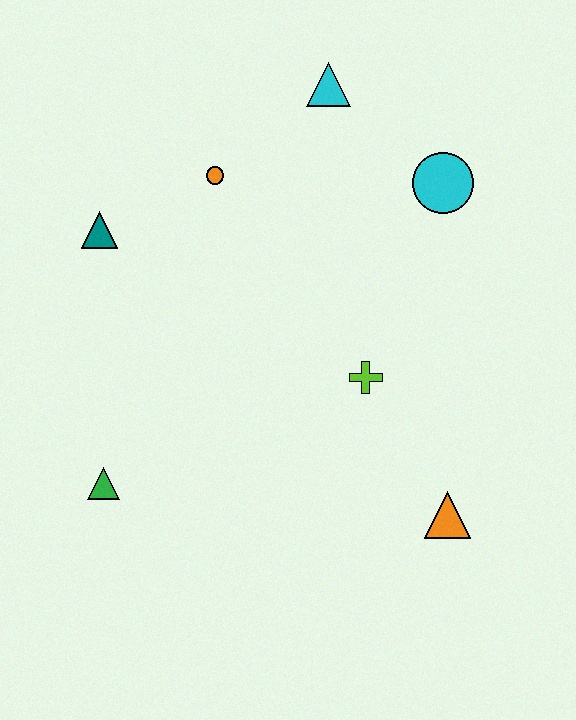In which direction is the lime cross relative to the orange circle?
The lime cross is below the orange circle.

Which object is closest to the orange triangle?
The lime cross is closest to the orange triangle.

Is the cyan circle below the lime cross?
No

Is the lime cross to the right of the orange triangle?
No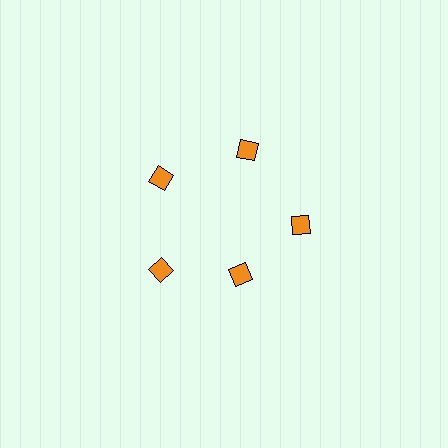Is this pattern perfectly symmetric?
No. The 5 orange diamonds are arranged in a ring, but one element near the 5 o'clock position is pulled inward toward the center, breaking the 5-fold rotational symmetry.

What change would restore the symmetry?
The symmetry would be restored by moving it outward, back onto the ring so that all 5 diamonds sit at equal angles and equal distance from the center.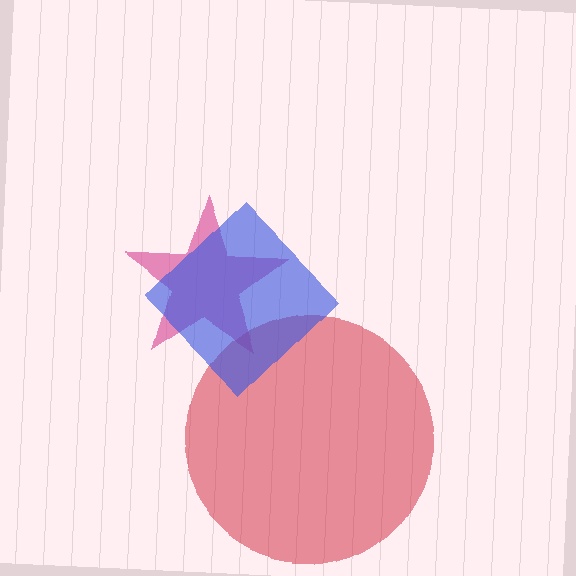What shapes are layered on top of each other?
The layered shapes are: a pink star, a red circle, a blue diamond.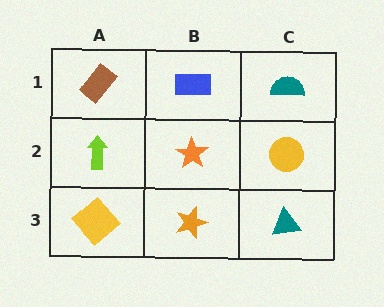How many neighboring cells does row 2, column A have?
3.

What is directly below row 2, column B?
An orange star.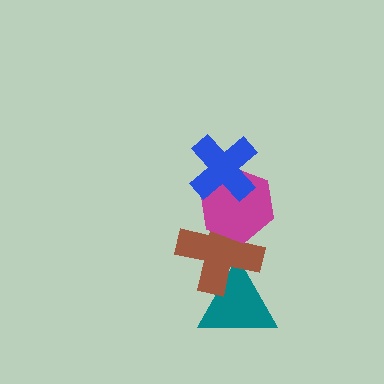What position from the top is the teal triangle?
The teal triangle is 4th from the top.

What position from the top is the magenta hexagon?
The magenta hexagon is 2nd from the top.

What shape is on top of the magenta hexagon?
The blue cross is on top of the magenta hexagon.